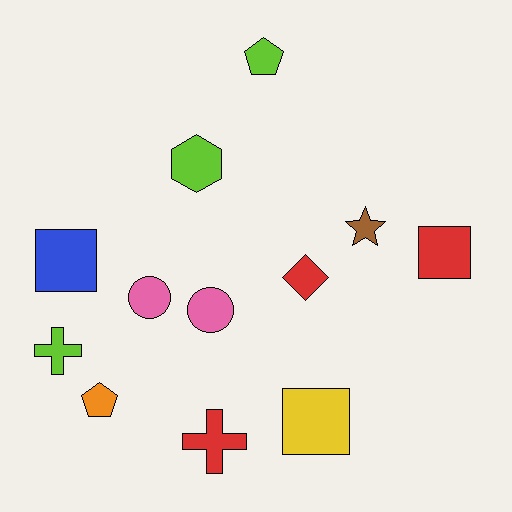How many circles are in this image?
There are 2 circles.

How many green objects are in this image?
There are no green objects.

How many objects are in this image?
There are 12 objects.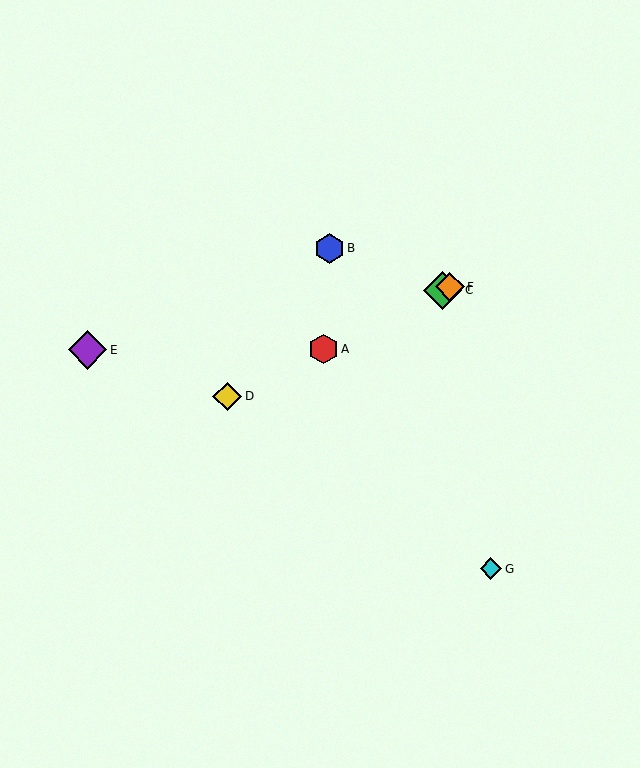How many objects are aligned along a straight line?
4 objects (A, C, D, F) are aligned along a straight line.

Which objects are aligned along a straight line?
Objects A, C, D, F are aligned along a straight line.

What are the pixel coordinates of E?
Object E is at (88, 350).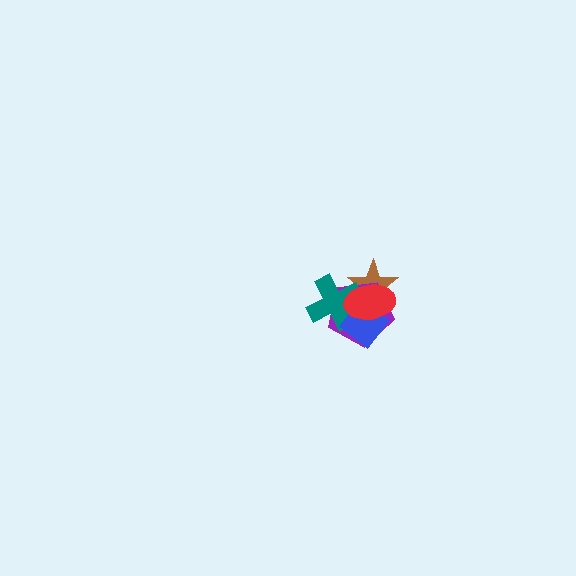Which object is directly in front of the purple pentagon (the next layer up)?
The teal cross is directly in front of the purple pentagon.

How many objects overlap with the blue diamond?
4 objects overlap with the blue diamond.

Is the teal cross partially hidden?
Yes, it is partially covered by another shape.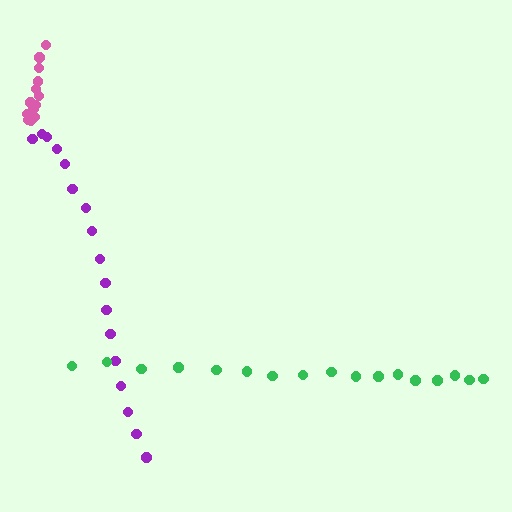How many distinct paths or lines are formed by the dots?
There are 3 distinct paths.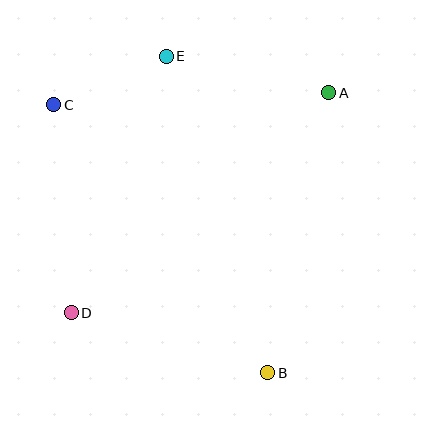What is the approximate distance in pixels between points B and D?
The distance between B and D is approximately 205 pixels.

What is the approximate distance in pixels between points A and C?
The distance between A and C is approximately 275 pixels.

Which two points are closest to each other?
Points C and E are closest to each other.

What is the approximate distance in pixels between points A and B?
The distance between A and B is approximately 286 pixels.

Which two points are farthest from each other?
Points B and C are farthest from each other.